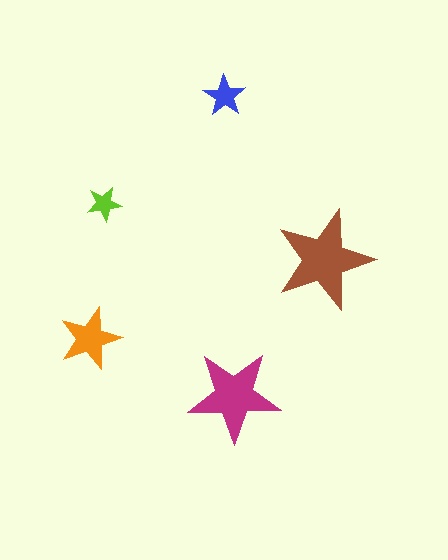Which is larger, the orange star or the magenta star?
The magenta one.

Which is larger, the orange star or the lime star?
The orange one.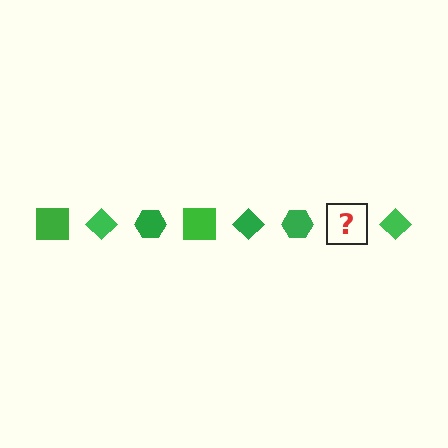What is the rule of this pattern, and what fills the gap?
The rule is that the pattern cycles through square, diamond, hexagon shapes in green. The gap should be filled with a green square.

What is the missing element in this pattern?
The missing element is a green square.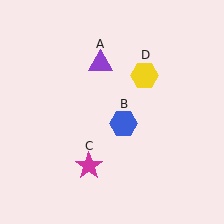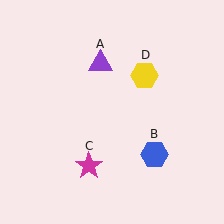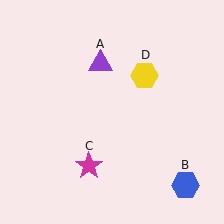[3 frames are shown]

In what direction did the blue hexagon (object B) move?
The blue hexagon (object B) moved down and to the right.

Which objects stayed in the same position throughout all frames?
Purple triangle (object A) and magenta star (object C) and yellow hexagon (object D) remained stationary.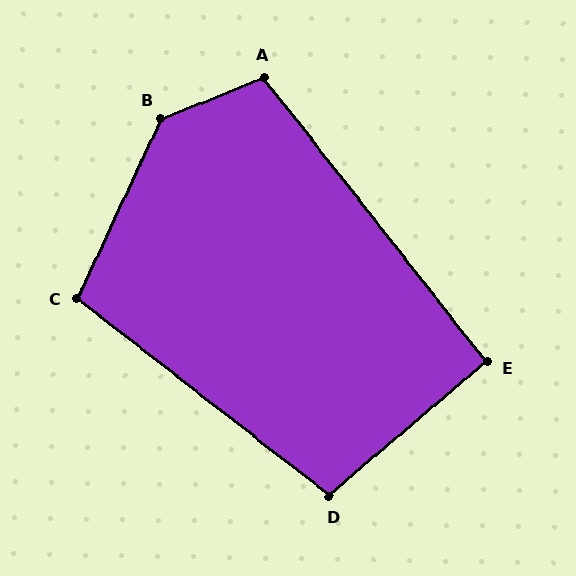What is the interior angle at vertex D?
Approximately 102 degrees (obtuse).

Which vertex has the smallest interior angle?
E, at approximately 92 degrees.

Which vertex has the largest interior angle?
B, at approximately 137 degrees.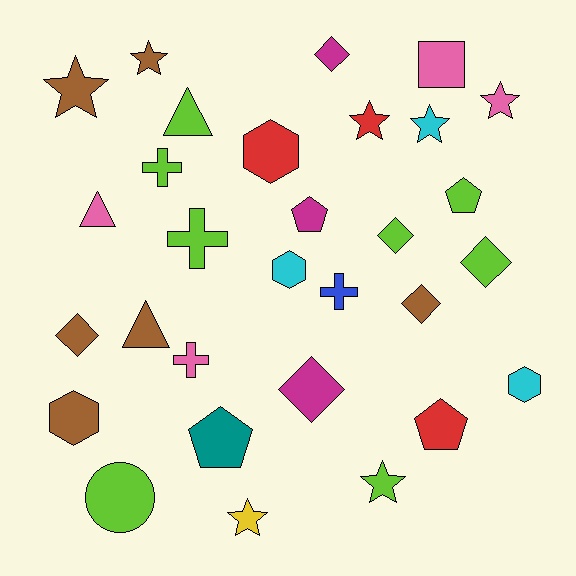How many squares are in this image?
There is 1 square.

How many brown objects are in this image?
There are 6 brown objects.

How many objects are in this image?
There are 30 objects.